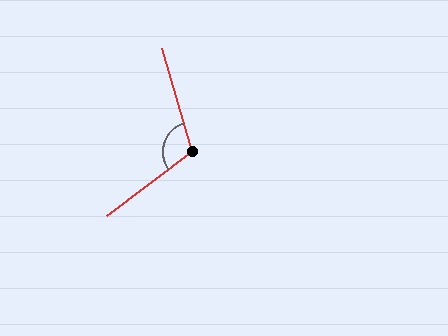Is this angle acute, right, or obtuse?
It is obtuse.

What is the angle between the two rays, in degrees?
Approximately 110 degrees.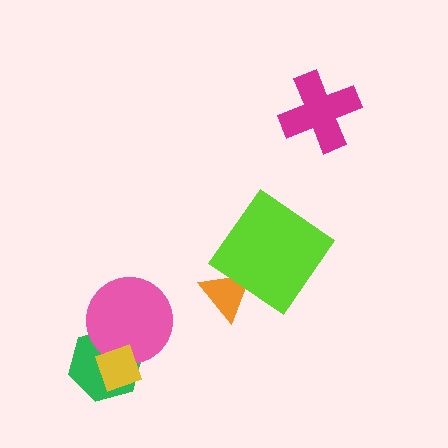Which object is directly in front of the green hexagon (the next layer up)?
The pink circle is directly in front of the green hexagon.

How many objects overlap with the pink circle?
2 objects overlap with the pink circle.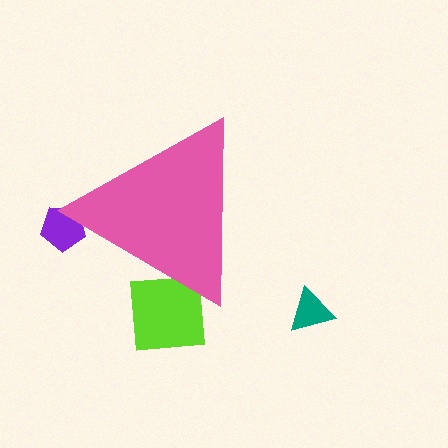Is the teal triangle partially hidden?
No, the teal triangle is fully visible.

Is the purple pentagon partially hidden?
Yes, the purple pentagon is partially hidden behind the pink triangle.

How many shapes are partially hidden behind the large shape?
2 shapes are partially hidden.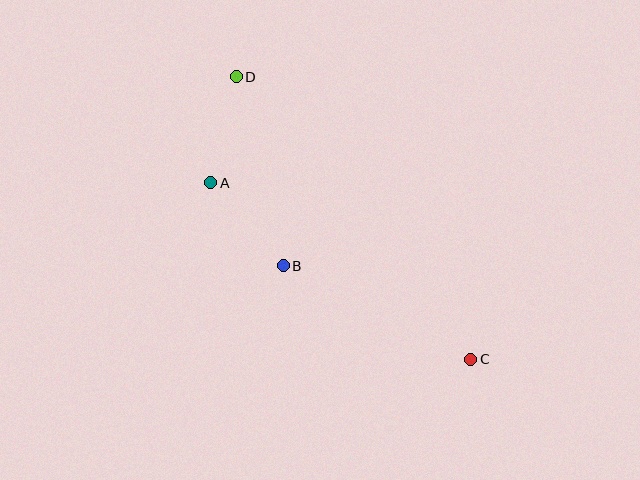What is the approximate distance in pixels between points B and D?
The distance between B and D is approximately 195 pixels.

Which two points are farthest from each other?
Points C and D are farthest from each other.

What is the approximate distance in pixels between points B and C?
The distance between B and C is approximately 210 pixels.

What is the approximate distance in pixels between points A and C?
The distance between A and C is approximately 314 pixels.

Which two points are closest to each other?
Points A and D are closest to each other.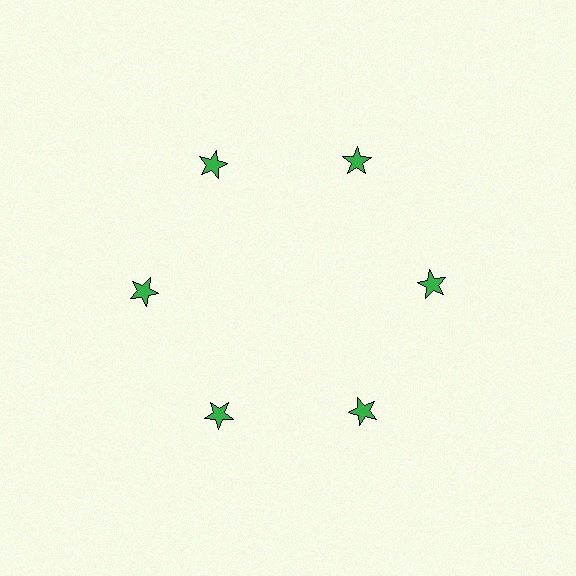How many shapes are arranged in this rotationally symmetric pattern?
There are 6 shapes, arranged in 6 groups of 1.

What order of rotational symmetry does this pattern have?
This pattern has 6-fold rotational symmetry.